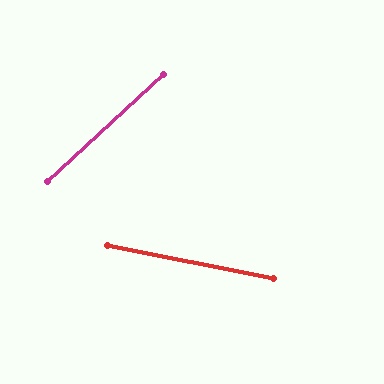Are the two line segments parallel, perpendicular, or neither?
Neither parallel nor perpendicular — they differ by about 53°.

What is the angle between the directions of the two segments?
Approximately 53 degrees.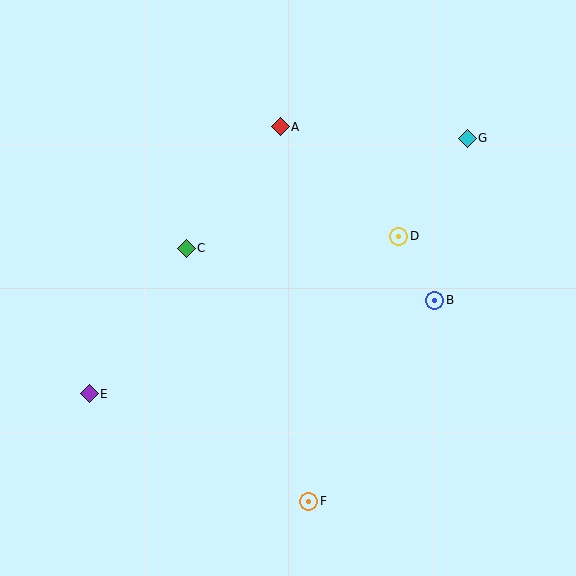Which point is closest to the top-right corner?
Point G is closest to the top-right corner.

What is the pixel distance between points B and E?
The distance between B and E is 358 pixels.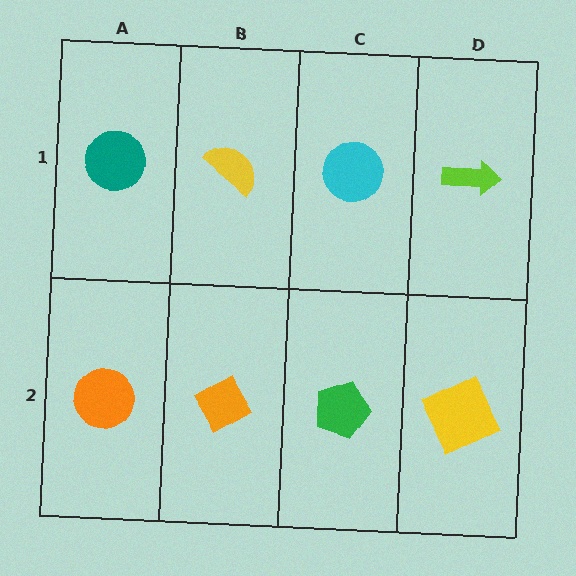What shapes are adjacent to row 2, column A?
A teal circle (row 1, column A), an orange diamond (row 2, column B).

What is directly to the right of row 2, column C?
A yellow square.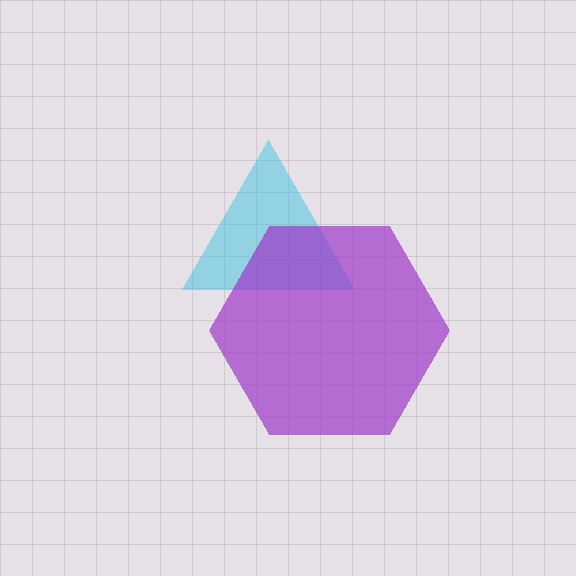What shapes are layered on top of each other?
The layered shapes are: a cyan triangle, a purple hexagon.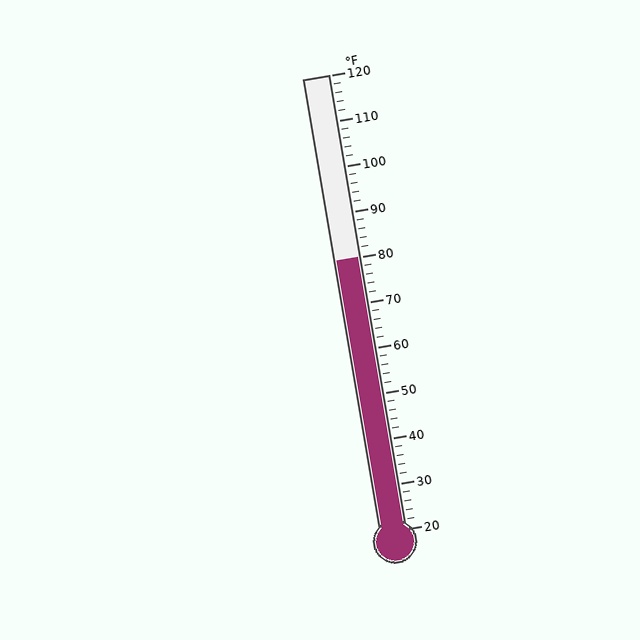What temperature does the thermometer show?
The thermometer shows approximately 80°F.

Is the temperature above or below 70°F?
The temperature is above 70°F.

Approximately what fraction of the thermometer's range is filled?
The thermometer is filled to approximately 60% of its range.